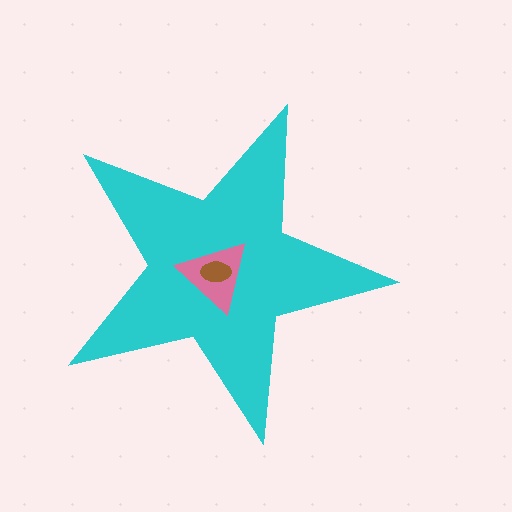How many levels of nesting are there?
3.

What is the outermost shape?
The cyan star.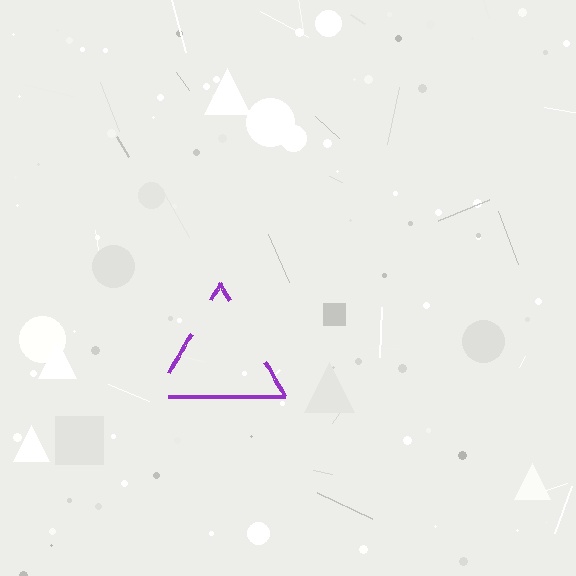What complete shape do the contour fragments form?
The contour fragments form a triangle.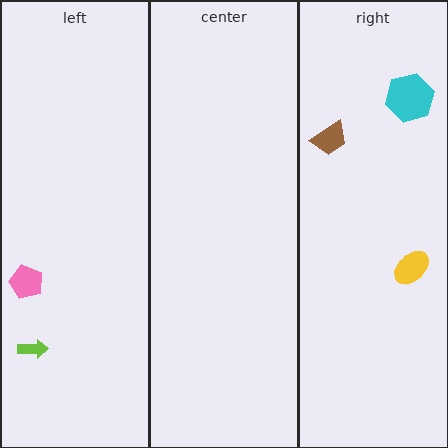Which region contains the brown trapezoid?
The right region.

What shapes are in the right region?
The brown trapezoid, the yellow ellipse, the cyan hexagon.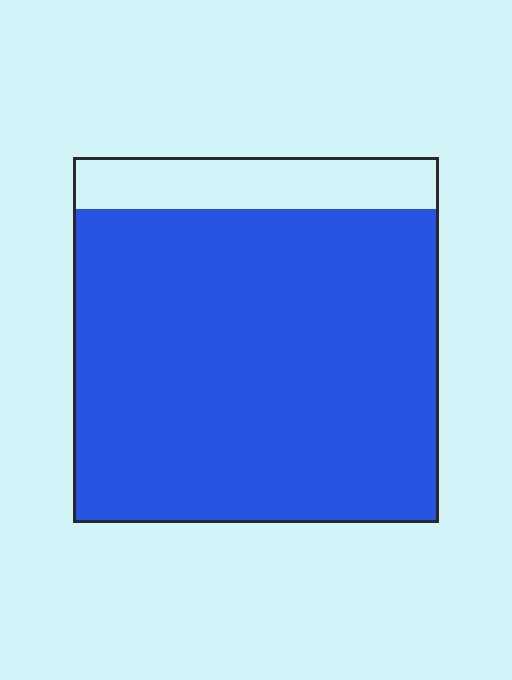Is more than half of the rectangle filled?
Yes.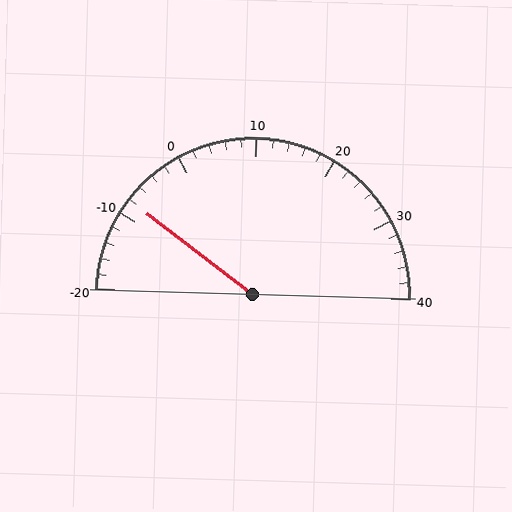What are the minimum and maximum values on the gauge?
The gauge ranges from -20 to 40.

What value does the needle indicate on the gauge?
The needle indicates approximately -8.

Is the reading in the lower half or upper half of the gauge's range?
The reading is in the lower half of the range (-20 to 40).